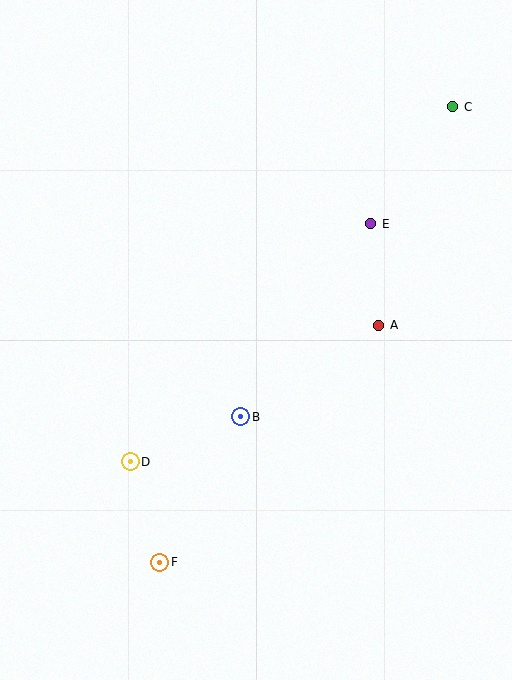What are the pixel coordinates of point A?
Point A is at (379, 325).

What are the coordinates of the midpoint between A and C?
The midpoint between A and C is at (416, 216).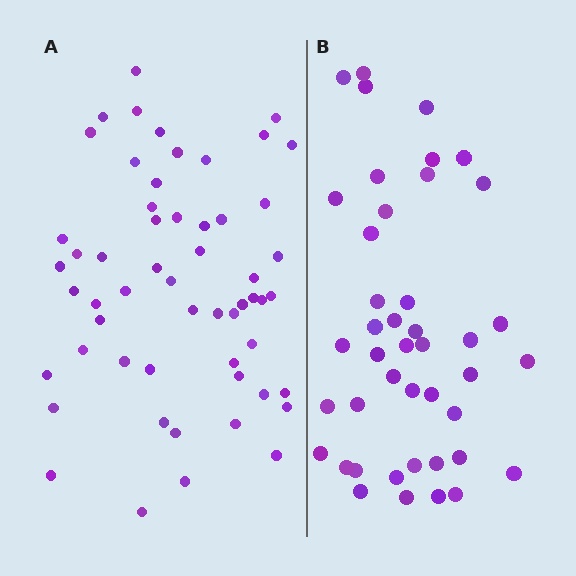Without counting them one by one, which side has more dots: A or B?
Region A (the left region) has more dots.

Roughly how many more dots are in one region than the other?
Region A has approximately 15 more dots than region B.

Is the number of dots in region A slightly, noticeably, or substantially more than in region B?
Region A has noticeably more, but not dramatically so. The ratio is roughly 1.3 to 1.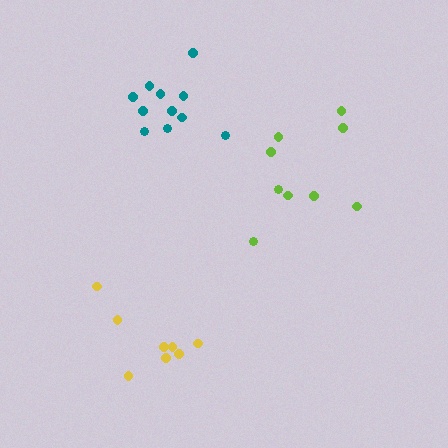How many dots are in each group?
Group 1: 8 dots, Group 2: 9 dots, Group 3: 11 dots (28 total).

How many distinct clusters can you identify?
There are 3 distinct clusters.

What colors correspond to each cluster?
The clusters are colored: yellow, lime, teal.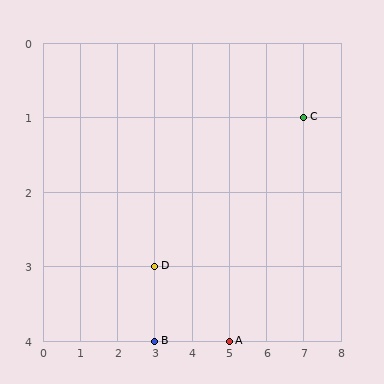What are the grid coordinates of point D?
Point D is at grid coordinates (3, 3).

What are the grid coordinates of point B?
Point B is at grid coordinates (3, 4).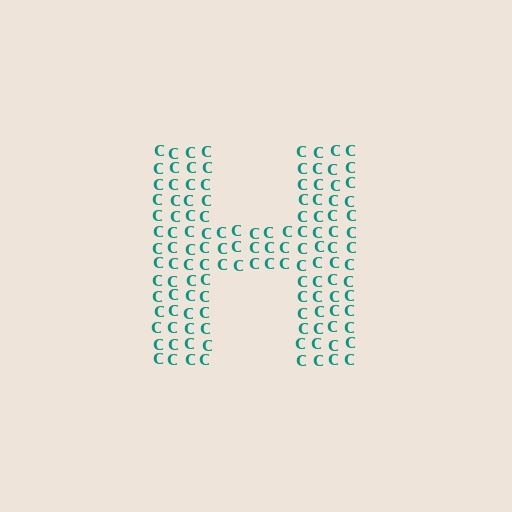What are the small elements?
The small elements are letter C's.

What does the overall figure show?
The overall figure shows the letter H.